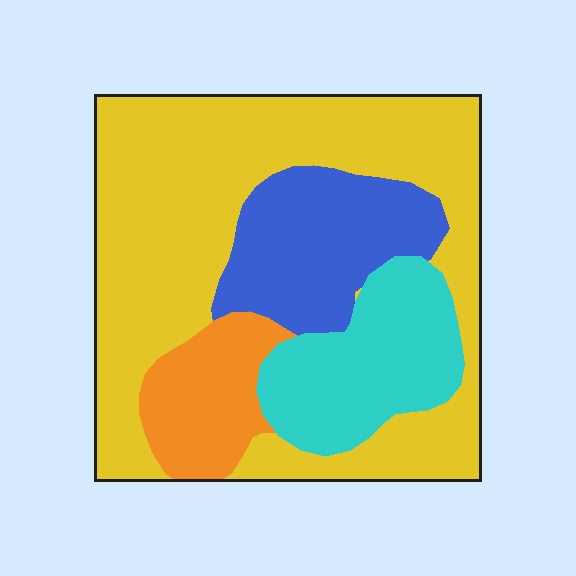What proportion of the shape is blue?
Blue takes up about one sixth (1/6) of the shape.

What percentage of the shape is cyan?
Cyan covers 17% of the shape.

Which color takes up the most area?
Yellow, at roughly 55%.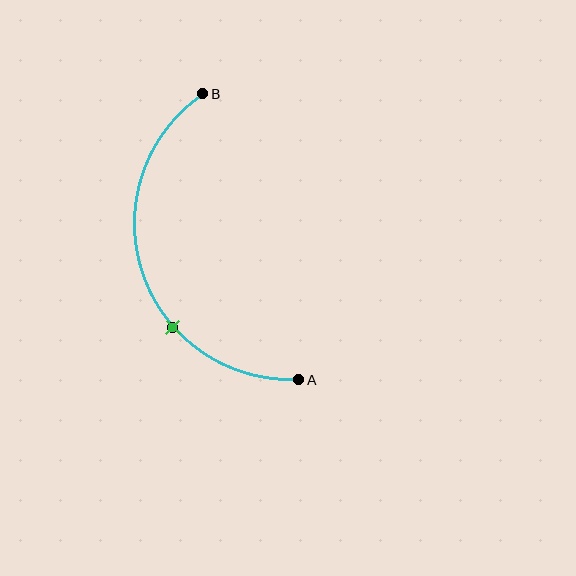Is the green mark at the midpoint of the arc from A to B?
No. The green mark lies on the arc but is closer to endpoint A. The arc midpoint would be at the point on the curve equidistant along the arc from both A and B.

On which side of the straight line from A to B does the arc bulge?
The arc bulges to the left of the straight line connecting A and B.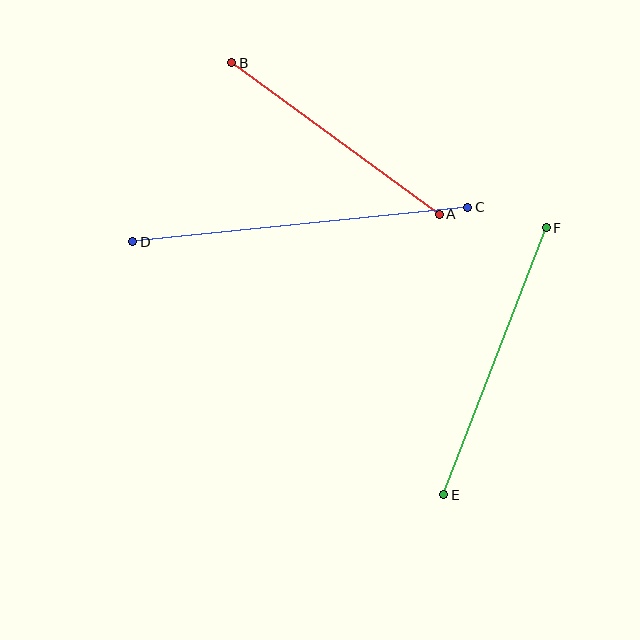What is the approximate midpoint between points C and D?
The midpoint is at approximately (300, 224) pixels.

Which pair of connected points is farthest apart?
Points C and D are farthest apart.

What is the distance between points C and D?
The distance is approximately 337 pixels.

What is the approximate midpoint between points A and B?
The midpoint is at approximately (336, 138) pixels.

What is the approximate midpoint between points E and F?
The midpoint is at approximately (495, 361) pixels.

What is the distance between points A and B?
The distance is approximately 257 pixels.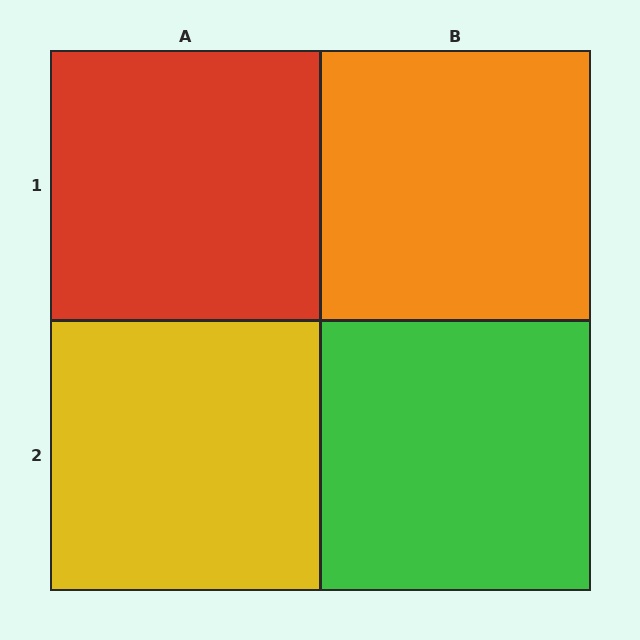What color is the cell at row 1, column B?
Orange.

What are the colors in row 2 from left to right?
Yellow, green.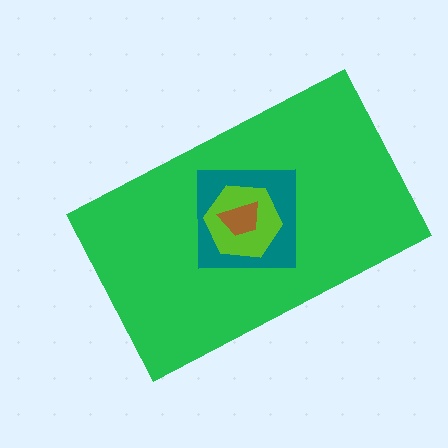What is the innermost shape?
The brown trapezoid.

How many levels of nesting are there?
4.